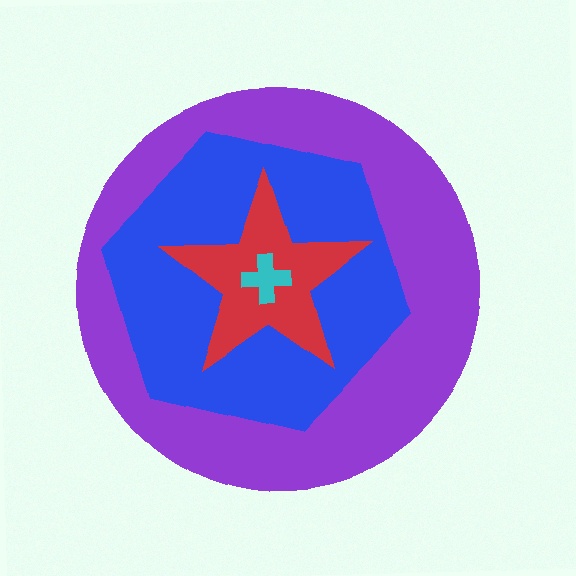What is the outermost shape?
The purple circle.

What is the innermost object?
The cyan cross.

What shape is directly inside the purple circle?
The blue hexagon.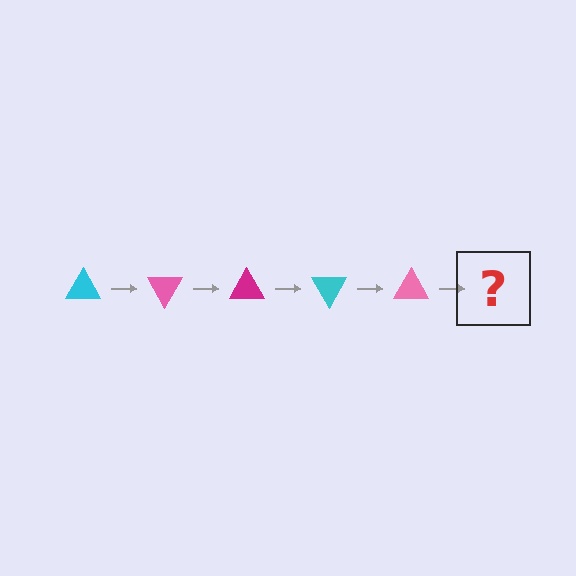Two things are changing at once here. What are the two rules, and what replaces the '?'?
The two rules are that it rotates 60 degrees each step and the color cycles through cyan, pink, and magenta. The '?' should be a magenta triangle, rotated 300 degrees from the start.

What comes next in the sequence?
The next element should be a magenta triangle, rotated 300 degrees from the start.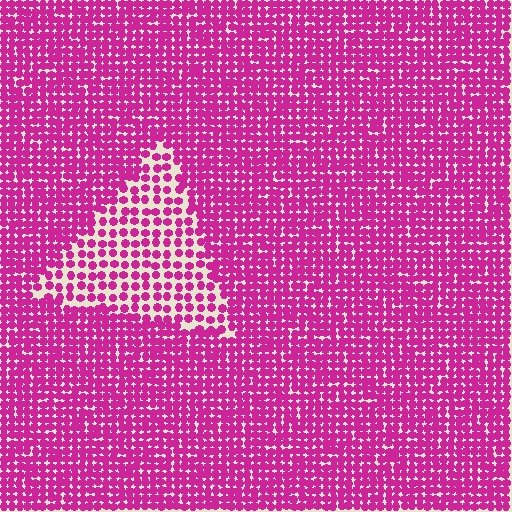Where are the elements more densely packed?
The elements are more densely packed outside the triangle boundary.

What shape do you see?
I see a triangle.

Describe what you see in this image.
The image contains small magenta elements arranged at two different densities. A triangle-shaped region is visible where the elements are less densely packed than the surrounding area.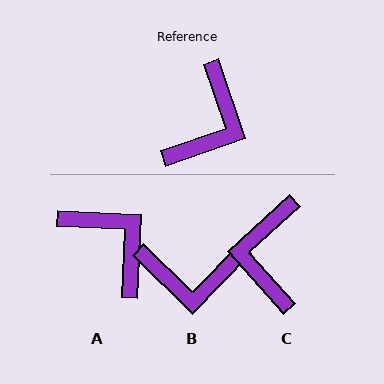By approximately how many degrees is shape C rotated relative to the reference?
Approximately 157 degrees clockwise.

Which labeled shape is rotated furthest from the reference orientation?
C, about 157 degrees away.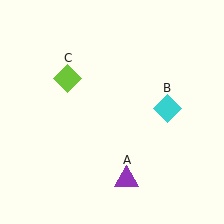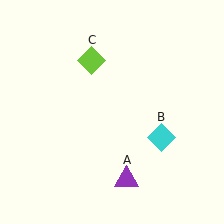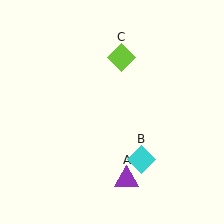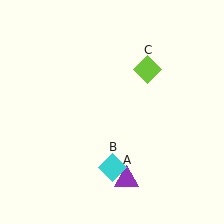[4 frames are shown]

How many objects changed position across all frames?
2 objects changed position: cyan diamond (object B), lime diamond (object C).